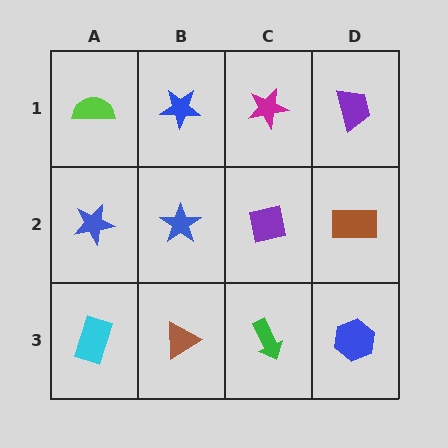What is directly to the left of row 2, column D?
A purple square.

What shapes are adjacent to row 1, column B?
A blue star (row 2, column B), a lime semicircle (row 1, column A), a magenta star (row 1, column C).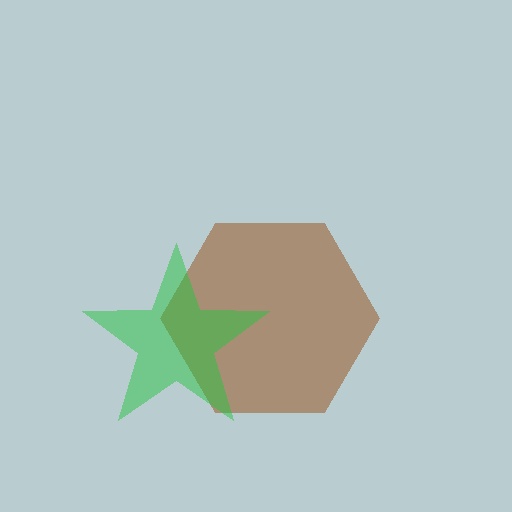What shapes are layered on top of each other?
The layered shapes are: a brown hexagon, a green star.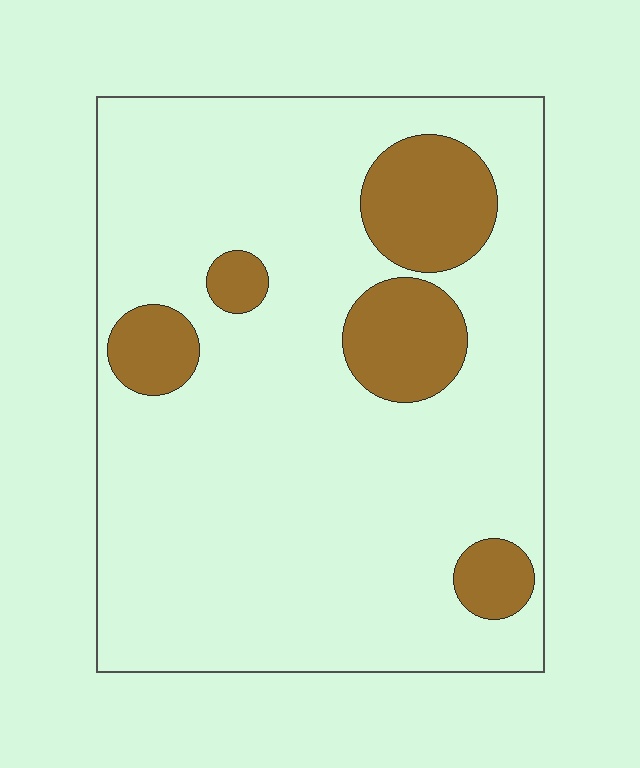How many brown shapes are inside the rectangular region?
5.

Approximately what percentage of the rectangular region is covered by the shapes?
Approximately 15%.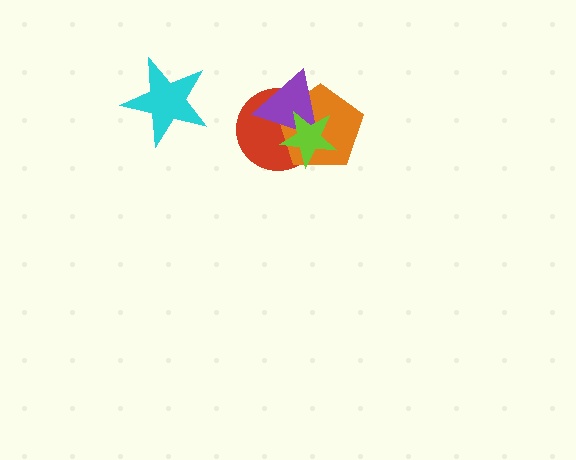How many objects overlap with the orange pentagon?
3 objects overlap with the orange pentagon.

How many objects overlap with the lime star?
3 objects overlap with the lime star.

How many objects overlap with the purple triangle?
3 objects overlap with the purple triangle.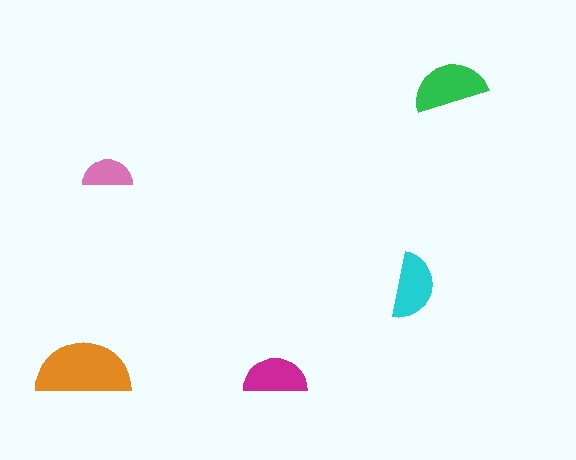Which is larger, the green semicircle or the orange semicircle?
The orange one.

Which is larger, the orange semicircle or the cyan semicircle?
The orange one.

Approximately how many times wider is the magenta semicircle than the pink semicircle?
About 1.5 times wider.